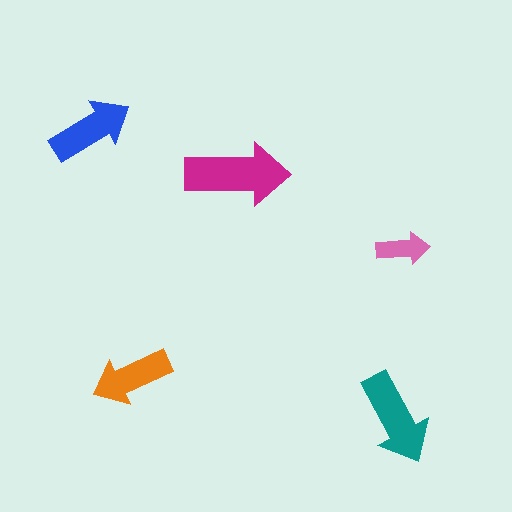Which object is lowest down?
The teal arrow is bottommost.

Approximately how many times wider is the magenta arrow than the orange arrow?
About 1.5 times wider.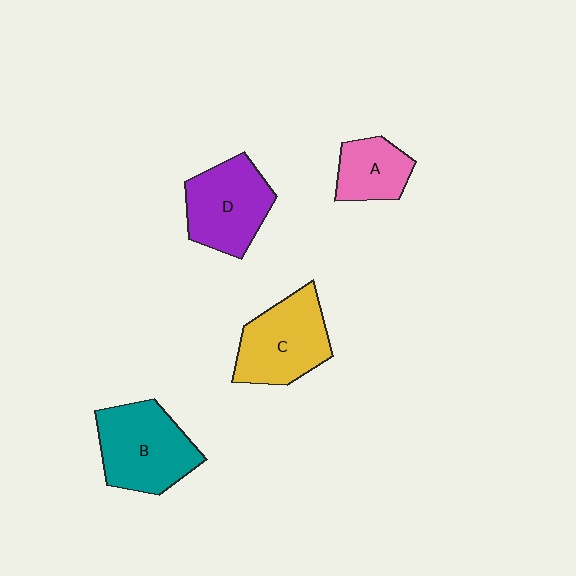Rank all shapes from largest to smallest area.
From largest to smallest: B (teal), C (yellow), D (purple), A (pink).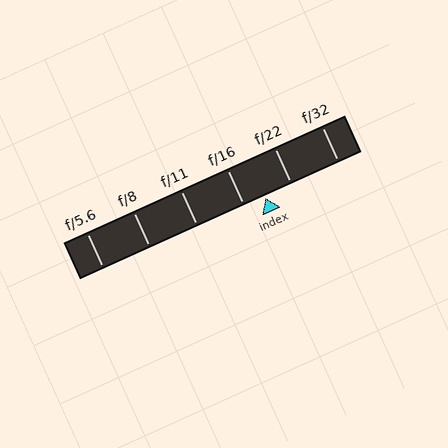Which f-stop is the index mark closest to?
The index mark is closest to f/16.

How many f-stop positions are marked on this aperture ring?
There are 6 f-stop positions marked.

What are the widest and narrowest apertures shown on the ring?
The widest aperture shown is f/5.6 and the narrowest is f/32.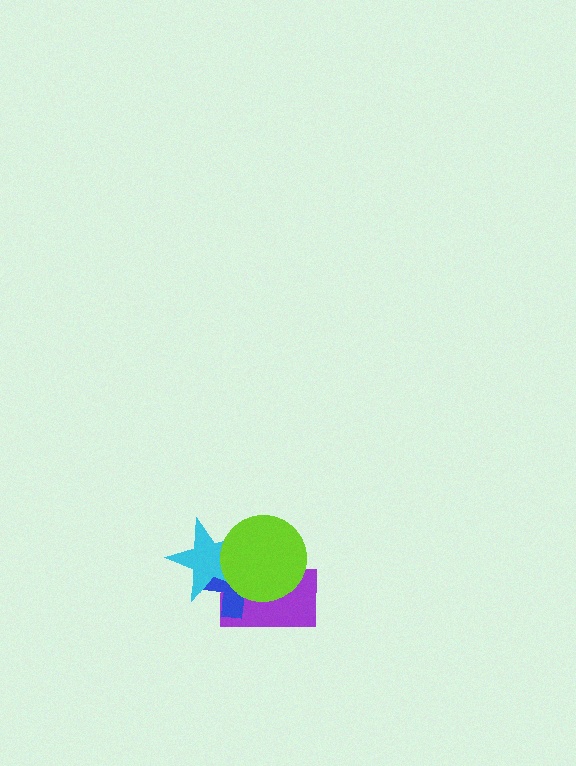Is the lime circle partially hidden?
No, no other shape covers it.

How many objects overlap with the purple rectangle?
3 objects overlap with the purple rectangle.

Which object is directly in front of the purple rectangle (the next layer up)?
The blue cross is directly in front of the purple rectangle.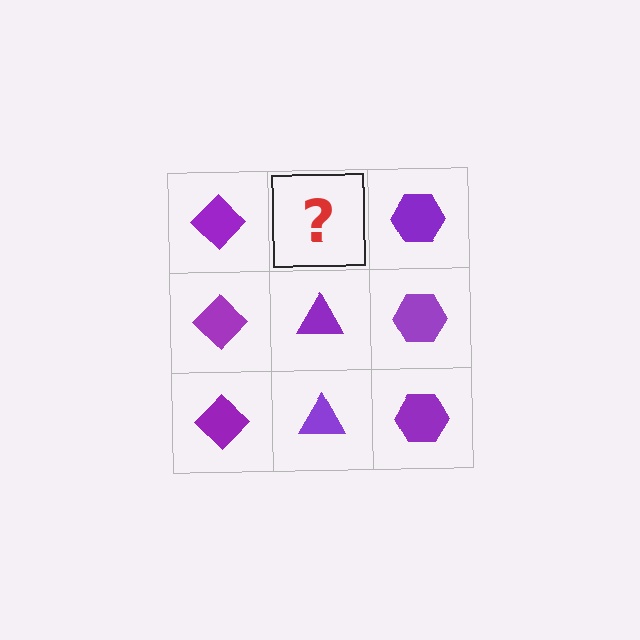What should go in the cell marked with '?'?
The missing cell should contain a purple triangle.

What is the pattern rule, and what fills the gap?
The rule is that each column has a consistent shape. The gap should be filled with a purple triangle.